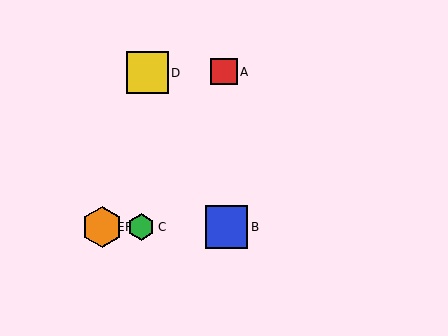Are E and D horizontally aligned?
No, E is at y≈227 and D is at y≈73.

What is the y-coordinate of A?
Object A is at y≈72.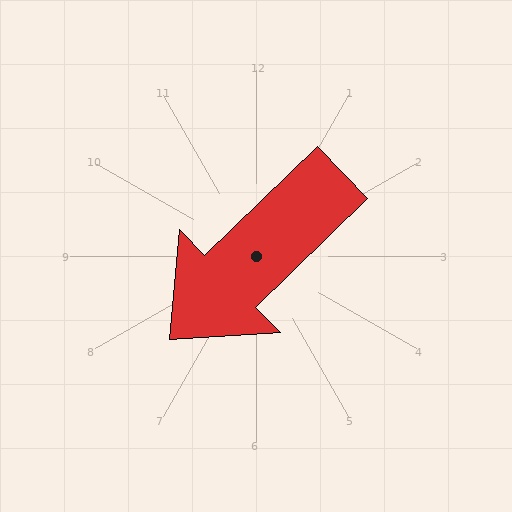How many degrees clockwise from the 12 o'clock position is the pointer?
Approximately 226 degrees.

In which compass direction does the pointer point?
Southwest.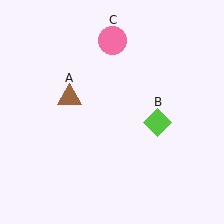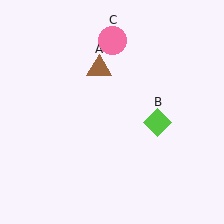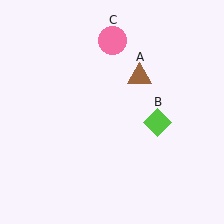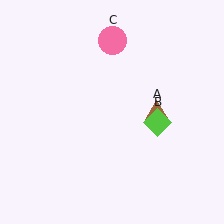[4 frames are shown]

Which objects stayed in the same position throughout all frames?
Lime diamond (object B) and pink circle (object C) remained stationary.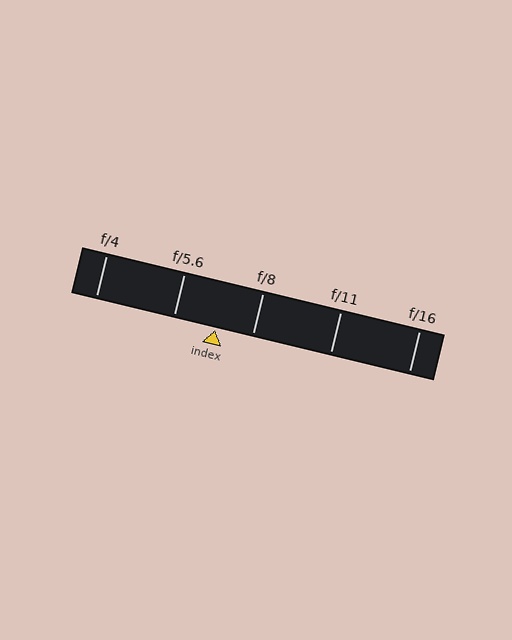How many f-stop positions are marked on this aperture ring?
There are 5 f-stop positions marked.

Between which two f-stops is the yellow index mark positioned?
The index mark is between f/5.6 and f/8.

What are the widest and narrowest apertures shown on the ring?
The widest aperture shown is f/4 and the narrowest is f/16.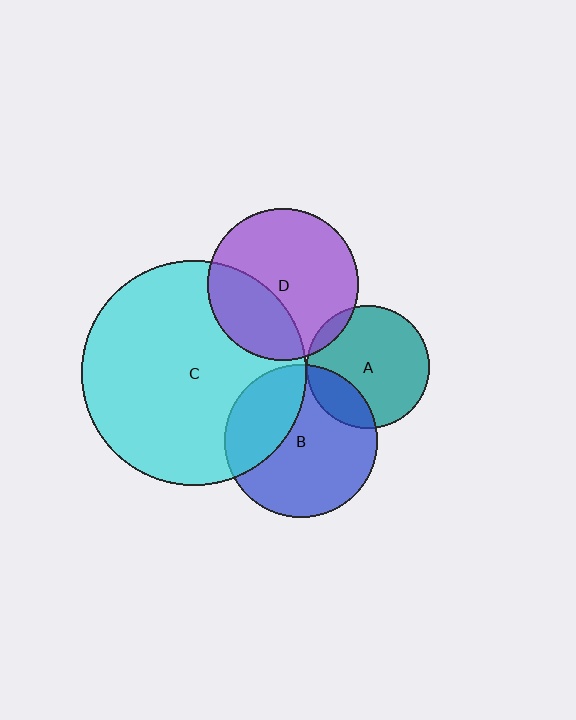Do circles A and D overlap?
Yes.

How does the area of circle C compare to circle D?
Approximately 2.2 times.